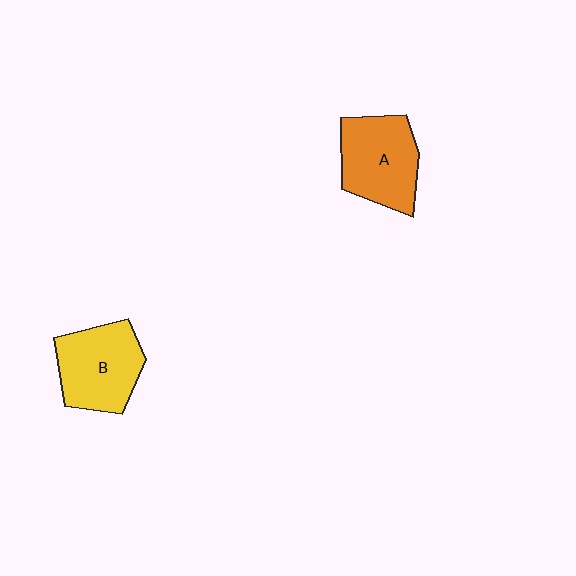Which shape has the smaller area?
Shape B (yellow).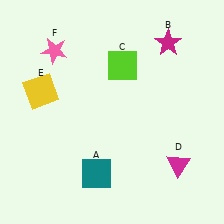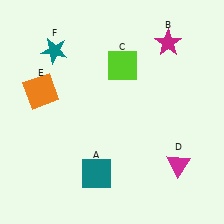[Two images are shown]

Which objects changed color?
E changed from yellow to orange. F changed from pink to teal.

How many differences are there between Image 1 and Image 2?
There are 2 differences between the two images.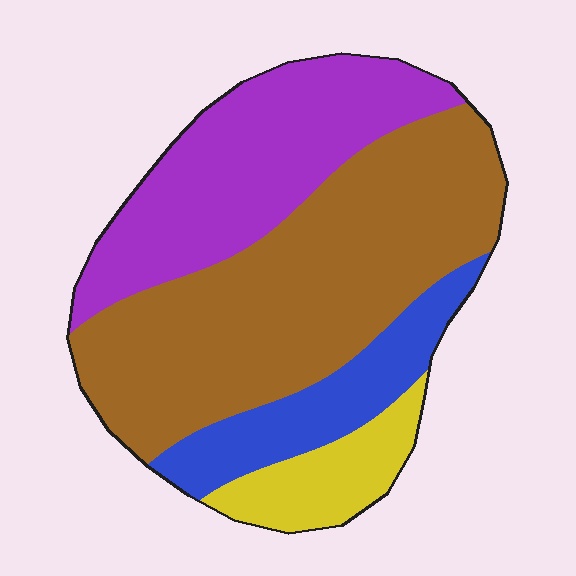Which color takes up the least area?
Yellow, at roughly 10%.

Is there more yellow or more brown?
Brown.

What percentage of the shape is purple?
Purple covers about 30% of the shape.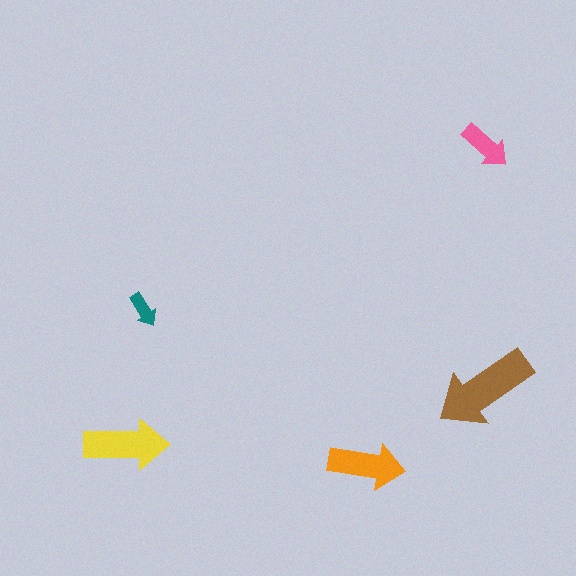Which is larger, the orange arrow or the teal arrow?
The orange one.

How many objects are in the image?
There are 5 objects in the image.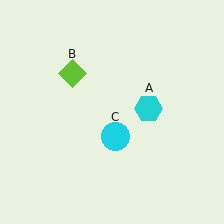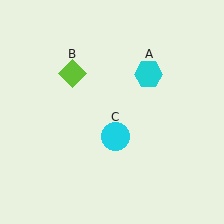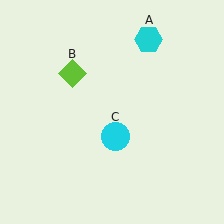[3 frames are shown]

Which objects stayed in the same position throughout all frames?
Lime diamond (object B) and cyan circle (object C) remained stationary.